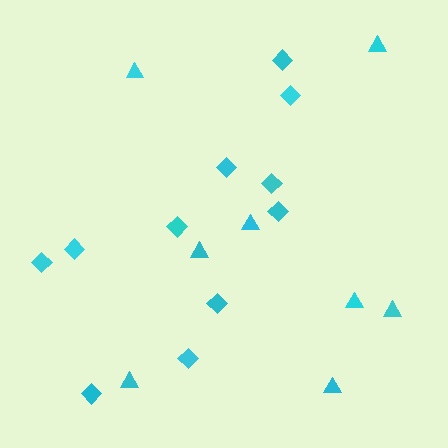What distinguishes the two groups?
There are 2 groups: one group of triangles (8) and one group of diamonds (11).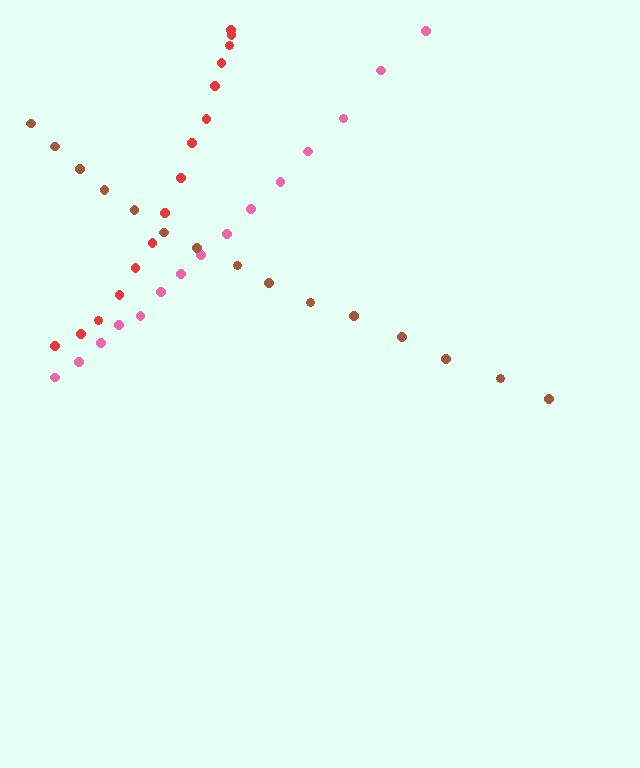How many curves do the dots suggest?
There are 3 distinct paths.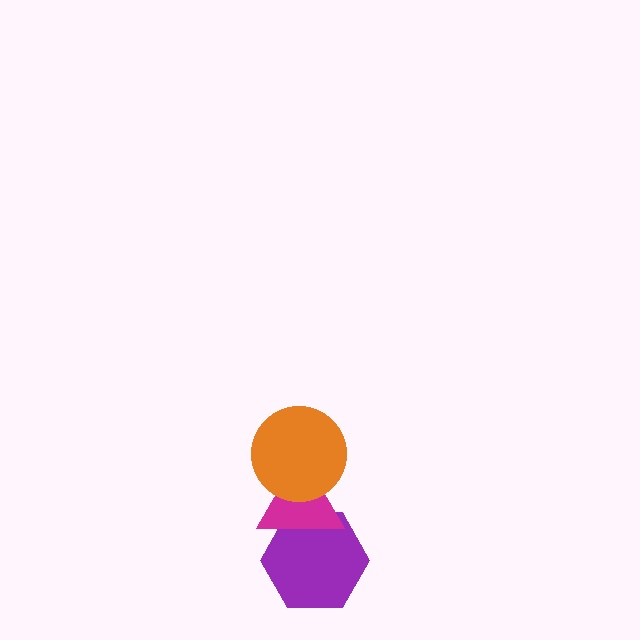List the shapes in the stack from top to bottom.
From top to bottom: the orange circle, the magenta triangle, the purple hexagon.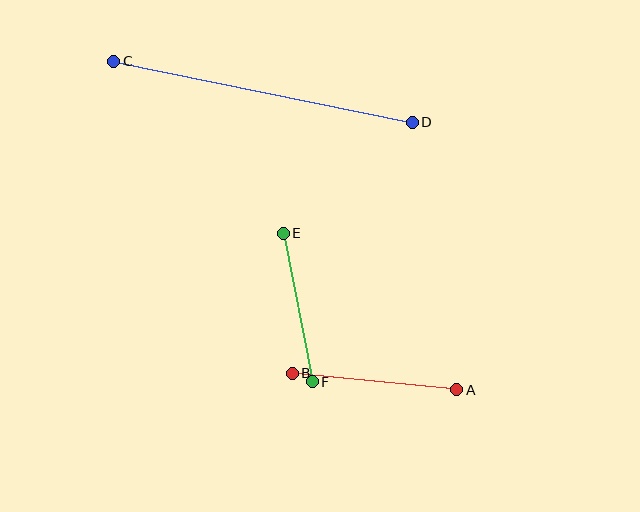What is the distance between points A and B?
The distance is approximately 165 pixels.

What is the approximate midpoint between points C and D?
The midpoint is at approximately (263, 92) pixels.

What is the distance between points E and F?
The distance is approximately 152 pixels.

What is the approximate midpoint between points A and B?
The midpoint is at approximately (374, 382) pixels.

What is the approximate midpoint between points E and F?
The midpoint is at approximately (298, 308) pixels.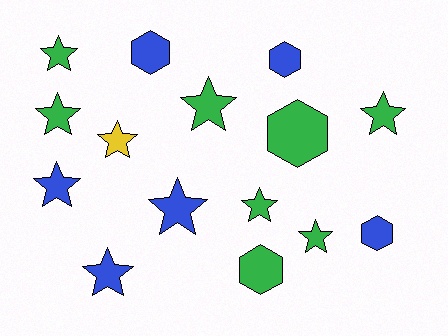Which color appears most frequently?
Green, with 8 objects.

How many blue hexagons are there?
There are 3 blue hexagons.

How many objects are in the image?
There are 15 objects.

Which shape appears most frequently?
Star, with 10 objects.